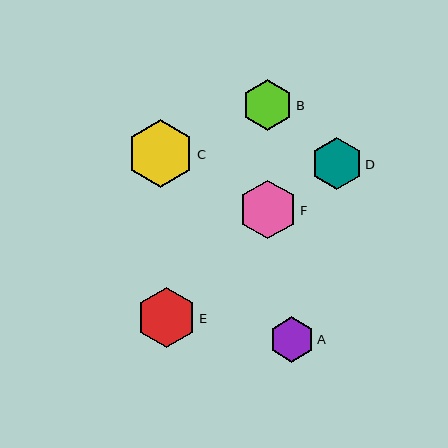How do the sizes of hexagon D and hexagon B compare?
Hexagon D and hexagon B are approximately the same size.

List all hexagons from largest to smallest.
From largest to smallest: C, E, F, D, B, A.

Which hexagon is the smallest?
Hexagon A is the smallest with a size of approximately 45 pixels.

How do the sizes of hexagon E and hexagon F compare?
Hexagon E and hexagon F are approximately the same size.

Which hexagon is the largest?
Hexagon C is the largest with a size of approximately 68 pixels.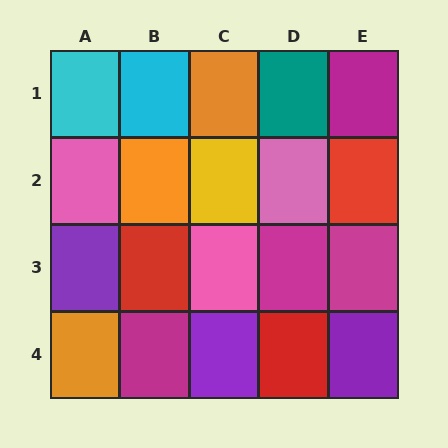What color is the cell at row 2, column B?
Orange.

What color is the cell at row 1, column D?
Teal.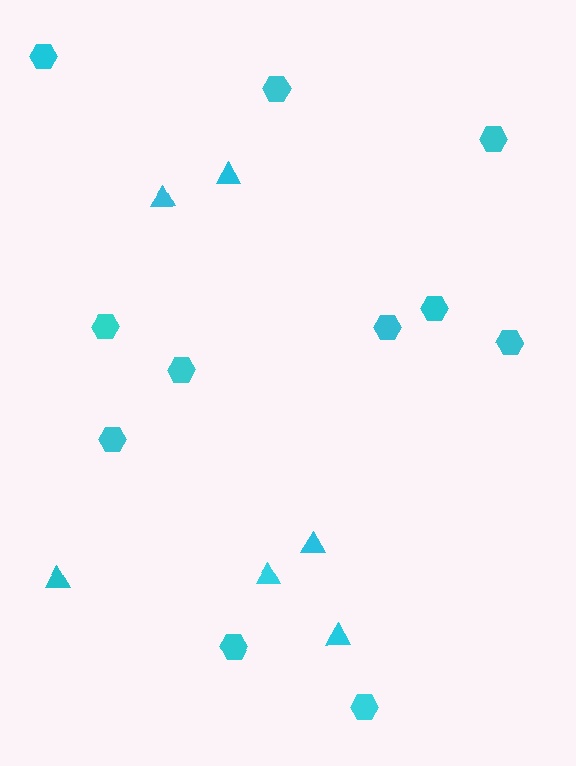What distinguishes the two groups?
There are 2 groups: one group of hexagons (11) and one group of triangles (6).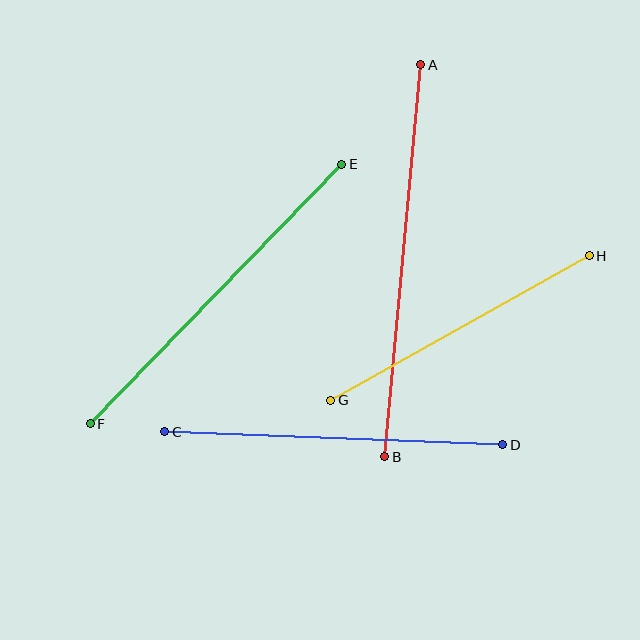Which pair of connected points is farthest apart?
Points A and B are farthest apart.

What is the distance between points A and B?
The distance is approximately 394 pixels.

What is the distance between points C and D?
The distance is approximately 338 pixels.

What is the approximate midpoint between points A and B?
The midpoint is at approximately (403, 261) pixels.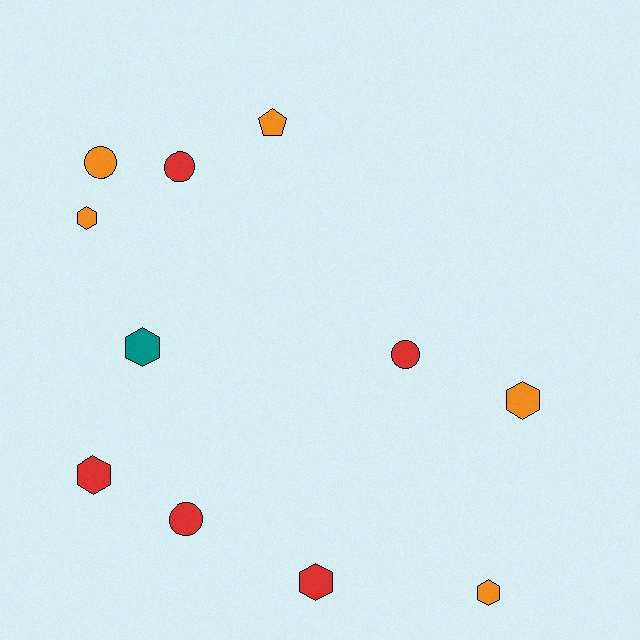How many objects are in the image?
There are 11 objects.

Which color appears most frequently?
Red, with 5 objects.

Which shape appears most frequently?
Hexagon, with 6 objects.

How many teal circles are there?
There are no teal circles.